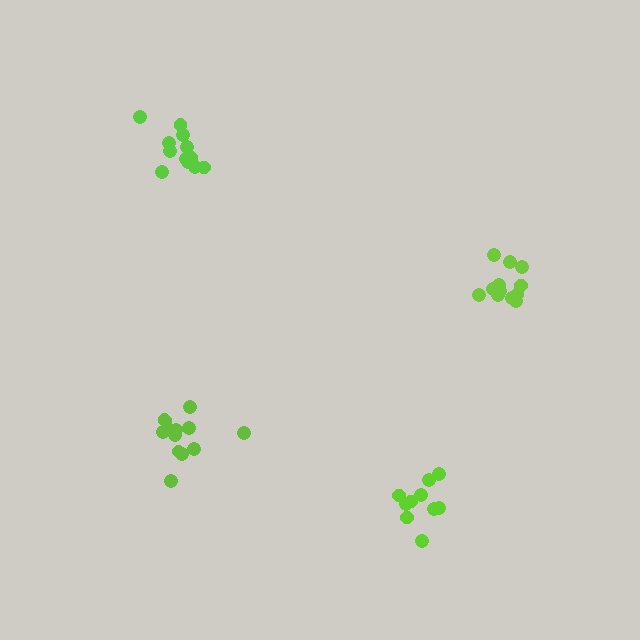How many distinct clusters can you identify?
There are 4 distinct clusters.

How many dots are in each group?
Group 1: 10 dots, Group 2: 12 dots, Group 3: 13 dots, Group 4: 12 dots (47 total).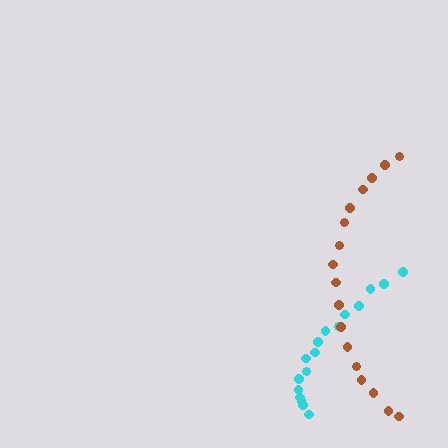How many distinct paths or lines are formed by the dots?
There are 2 distinct paths.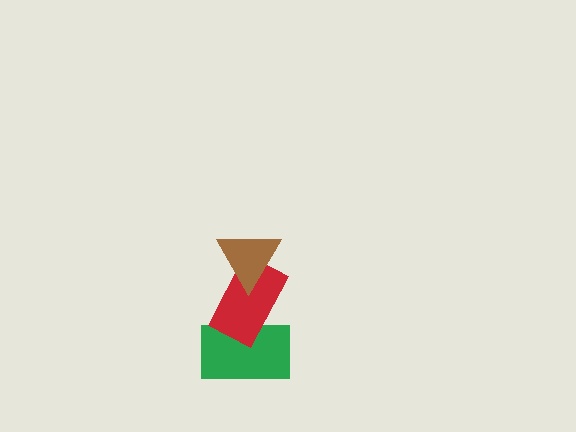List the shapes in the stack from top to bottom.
From top to bottom: the brown triangle, the red rectangle, the green rectangle.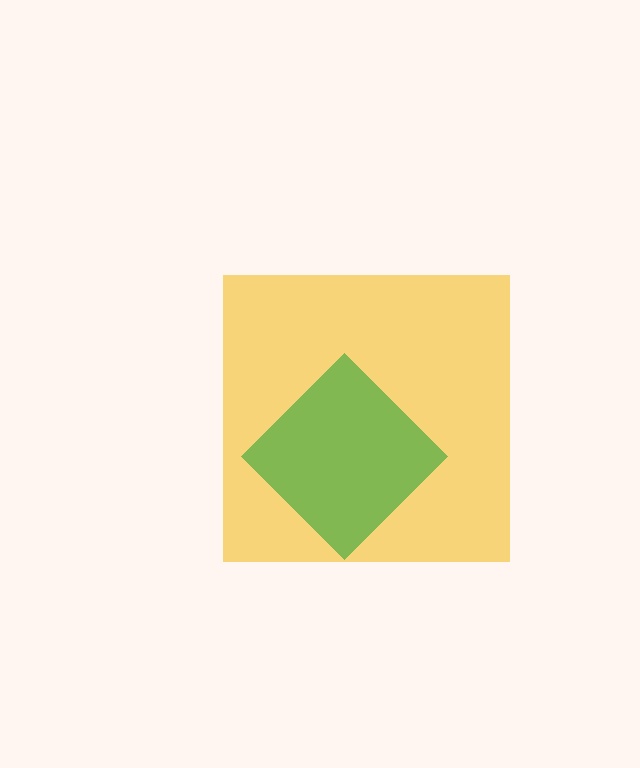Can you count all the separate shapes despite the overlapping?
Yes, there are 2 separate shapes.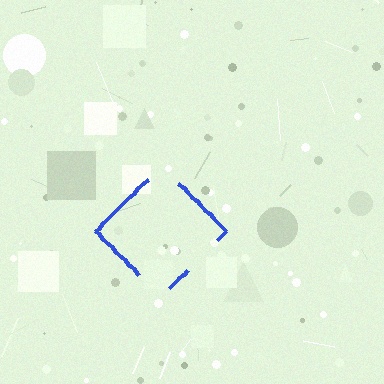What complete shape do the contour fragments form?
The contour fragments form a diamond.